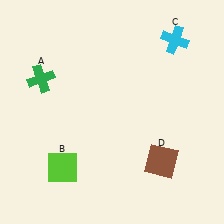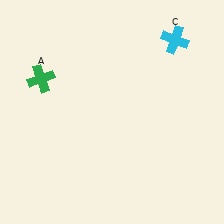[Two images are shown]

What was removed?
The brown square (D), the lime square (B) were removed in Image 2.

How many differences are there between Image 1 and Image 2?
There are 2 differences between the two images.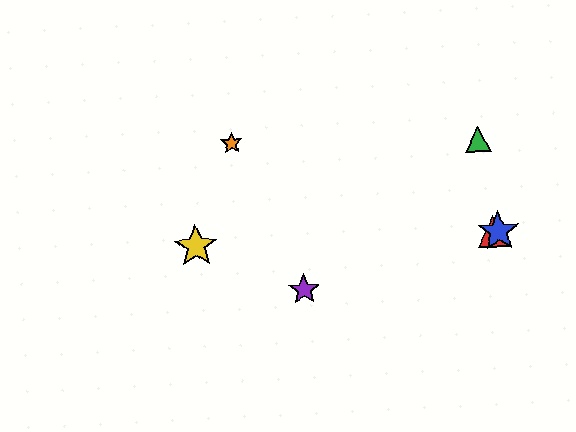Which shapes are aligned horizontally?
The red triangle, the blue star, the yellow star are aligned horizontally.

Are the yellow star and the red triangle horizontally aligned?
Yes, both are at y≈247.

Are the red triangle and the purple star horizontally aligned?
No, the red triangle is at y≈231 and the purple star is at y≈289.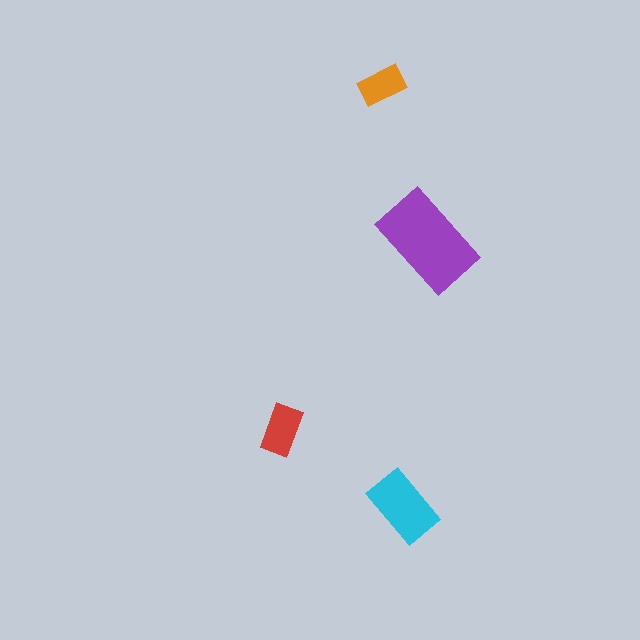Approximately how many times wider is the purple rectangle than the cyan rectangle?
About 1.5 times wider.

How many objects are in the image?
There are 4 objects in the image.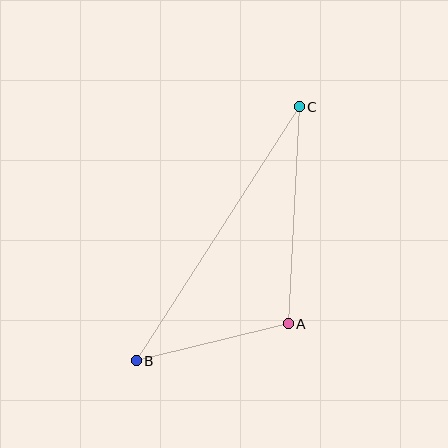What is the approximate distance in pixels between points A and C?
The distance between A and C is approximately 217 pixels.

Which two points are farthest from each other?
Points B and C are farthest from each other.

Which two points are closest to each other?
Points A and B are closest to each other.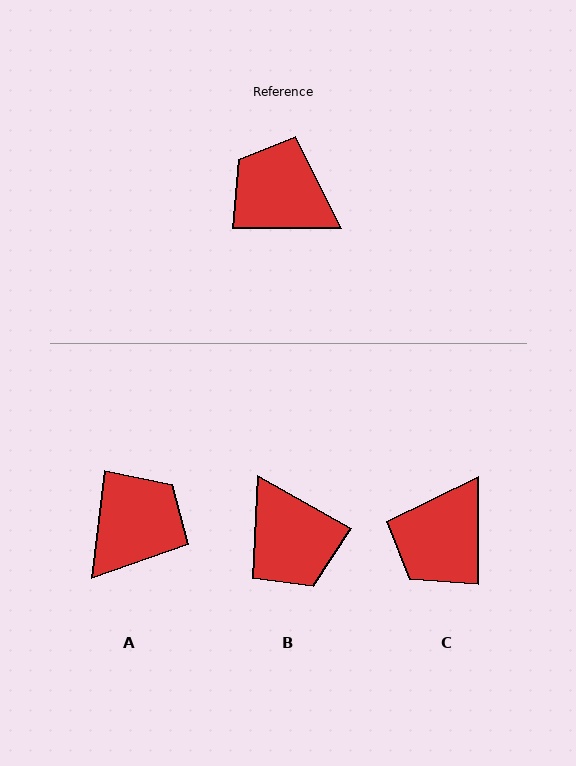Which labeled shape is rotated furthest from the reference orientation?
B, about 151 degrees away.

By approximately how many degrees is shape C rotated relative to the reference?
Approximately 90 degrees counter-clockwise.